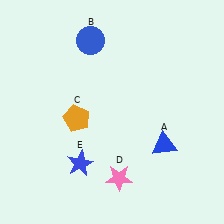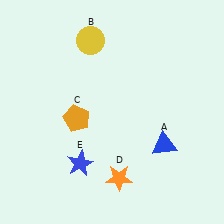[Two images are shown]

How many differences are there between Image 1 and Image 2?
There are 2 differences between the two images.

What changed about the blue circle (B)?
In Image 1, B is blue. In Image 2, it changed to yellow.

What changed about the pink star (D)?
In Image 1, D is pink. In Image 2, it changed to orange.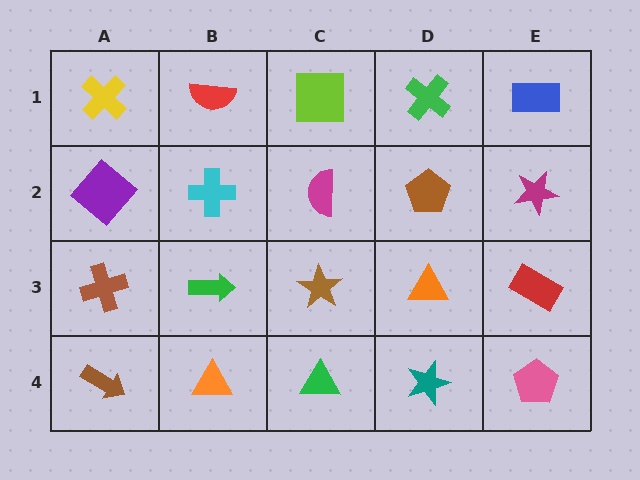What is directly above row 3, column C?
A magenta semicircle.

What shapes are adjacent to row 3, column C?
A magenta semicircle (row 2, column C), a green triangle (row 4, column C), a green arrow (row 3, column B), an orange triangle (row 3, column D).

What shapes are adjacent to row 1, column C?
A magenta semicircle (row 2, column C), a red semicircle (row 1, column B), a green cross (row 1, column D).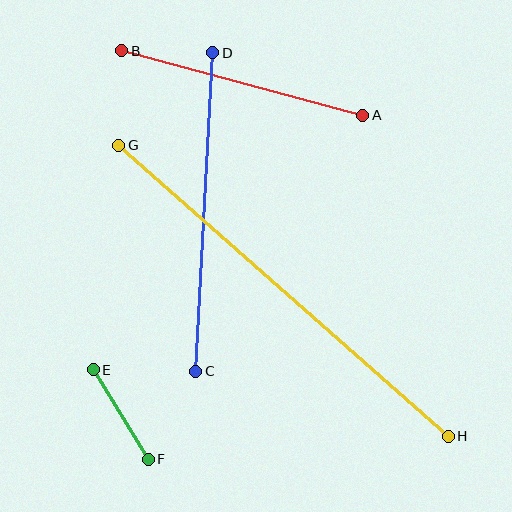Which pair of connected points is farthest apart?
Points G and H are farthest apart.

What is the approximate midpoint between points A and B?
The midpoint is at approximately (242, 83) pixels.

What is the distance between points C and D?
The distance is approximately 319 pixels.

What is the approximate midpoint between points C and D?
The midpoint is at approximately (204, 212) pixels.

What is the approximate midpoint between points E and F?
The midpoint is at approximately (121, 414) pixels.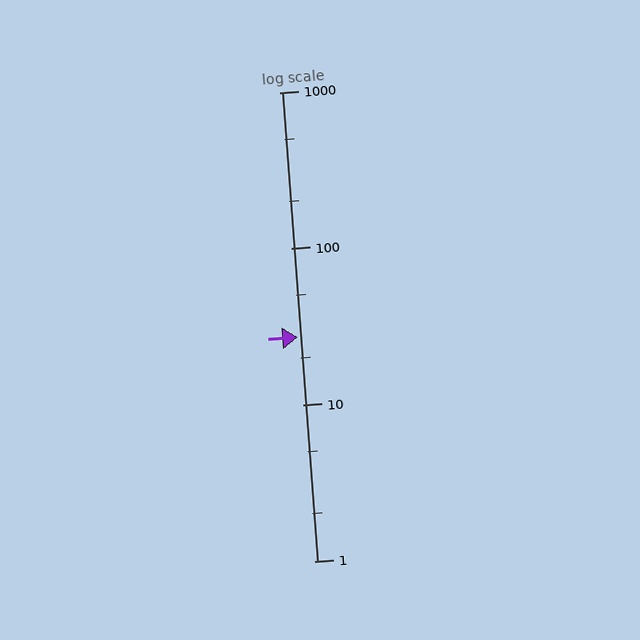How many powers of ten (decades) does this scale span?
The scale spans 3 decades, from 1 to 1000.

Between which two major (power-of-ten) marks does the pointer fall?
The pointer is between 10 and 100.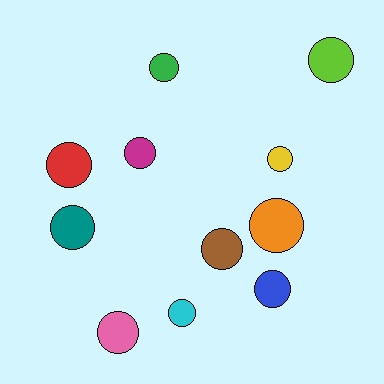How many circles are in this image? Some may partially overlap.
There are 11 circles.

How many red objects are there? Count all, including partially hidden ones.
There is 1 red object.